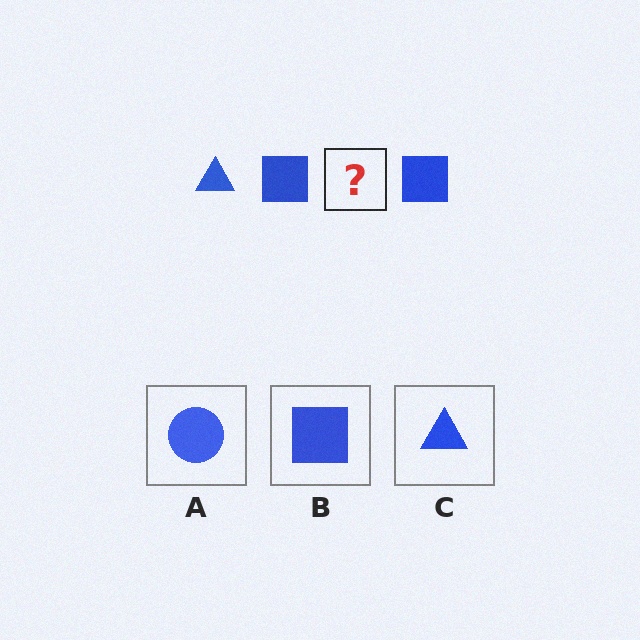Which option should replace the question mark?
Option C.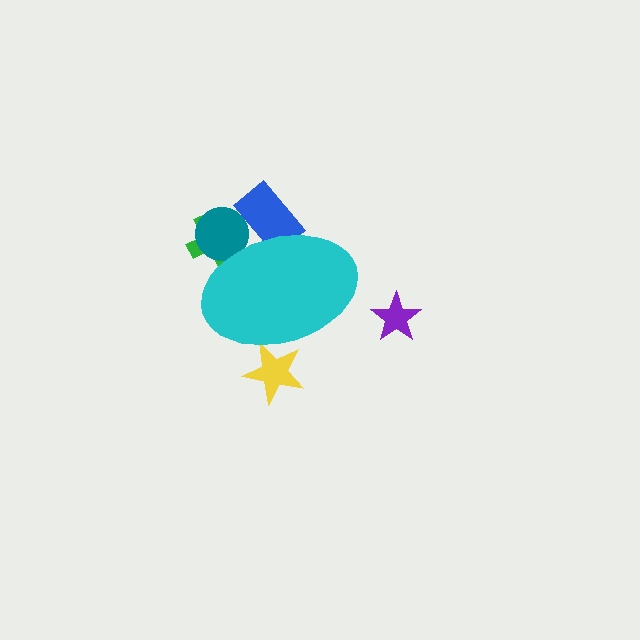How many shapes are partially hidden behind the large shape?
4 shapes are partially hidden.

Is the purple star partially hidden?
No, the purple star is fully visible.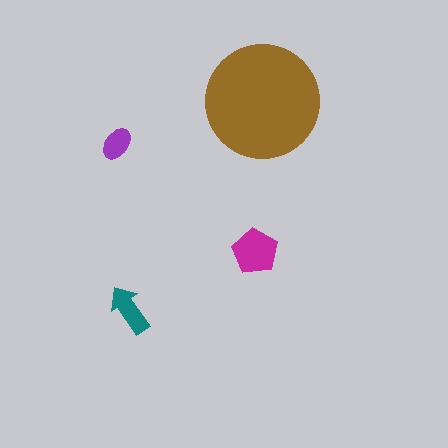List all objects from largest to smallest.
The brown circle, the magenta pentagon, the teal arrow, the purple ellipse.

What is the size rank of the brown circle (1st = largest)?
1st.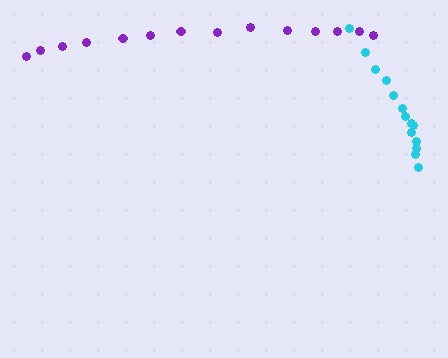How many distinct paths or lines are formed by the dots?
There are 2 distinct paths.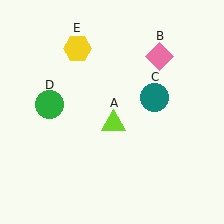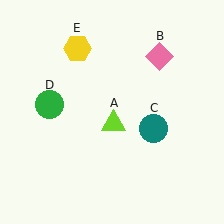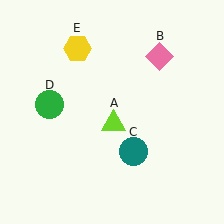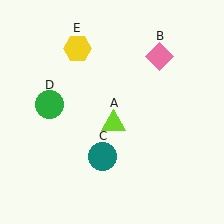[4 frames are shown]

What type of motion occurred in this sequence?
The teal circle (object C) rotated clockwise around the center of the scene.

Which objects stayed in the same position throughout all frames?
Lime triangle (object A) and pink diamond (object B) and green circle (object D) and yellow hexagon (object E) remained stationary.